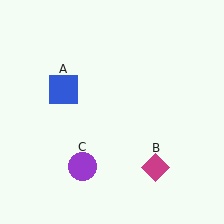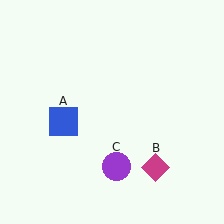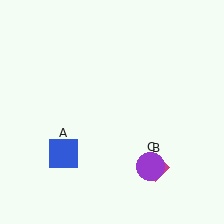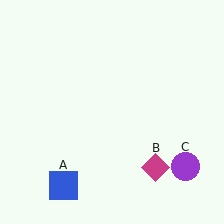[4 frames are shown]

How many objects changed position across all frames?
2 objects changed position: blue square (object A), purple circle (object C).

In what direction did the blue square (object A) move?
The blue square (object A) moved down.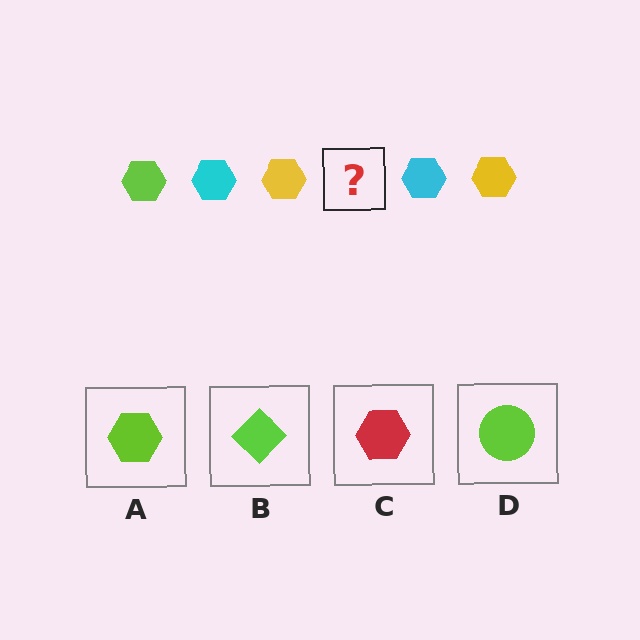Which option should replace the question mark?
Option A.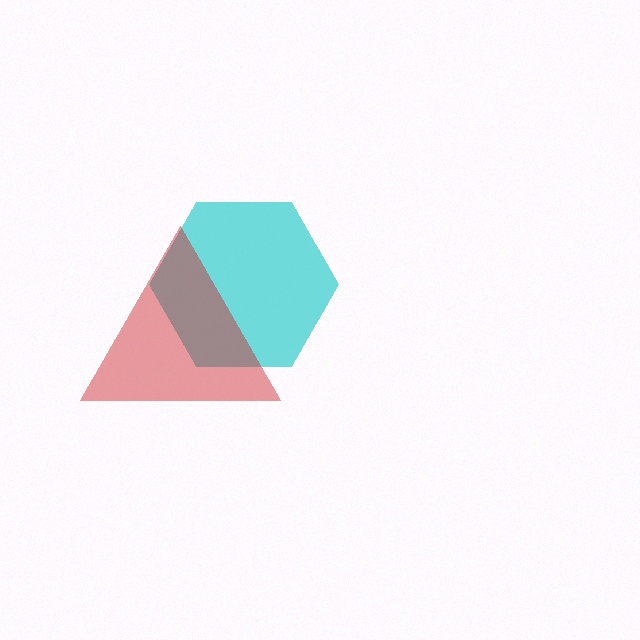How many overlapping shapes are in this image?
There are 2 overlapping shapes in the image.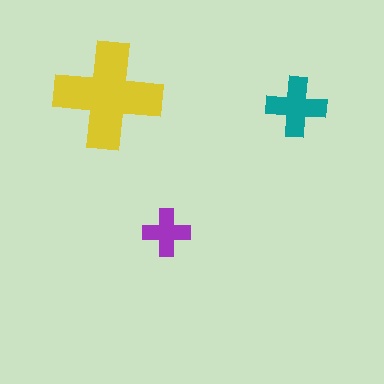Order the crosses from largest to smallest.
the yellow one, the teal one, the purple one.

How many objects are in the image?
There are 3 objects in the image.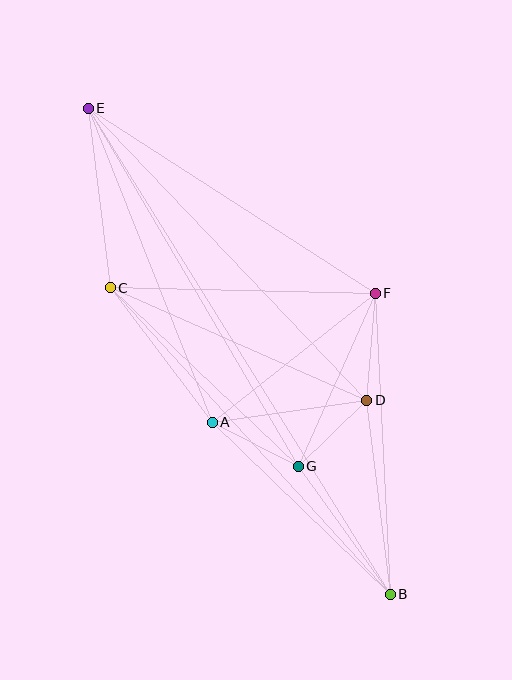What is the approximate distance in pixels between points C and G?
The distance between C and G is approximately 260 pixels.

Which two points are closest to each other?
Points D and G are closest to each other.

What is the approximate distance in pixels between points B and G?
The distance between B and G is approximately 157 pixels.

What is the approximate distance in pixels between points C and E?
The distance between C and E is approximately 181 pixels.